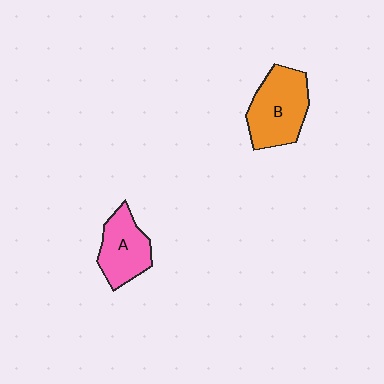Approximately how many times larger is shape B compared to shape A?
Approximately 1.3 times.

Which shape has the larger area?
Shape B (orange).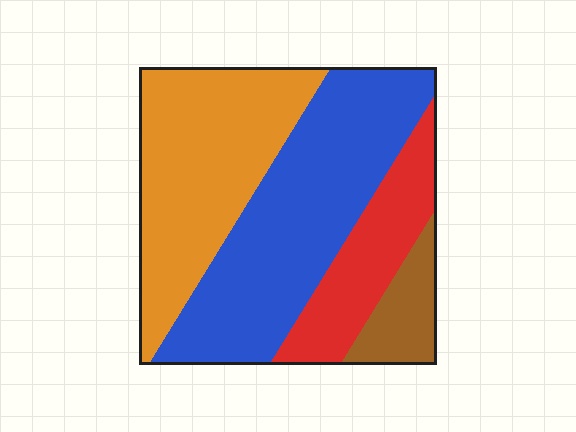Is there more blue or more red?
Blue.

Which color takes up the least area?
Brown, at roughly 10%.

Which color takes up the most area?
Blue, at roughly 40%.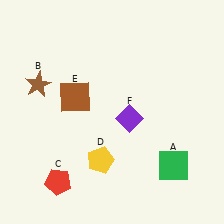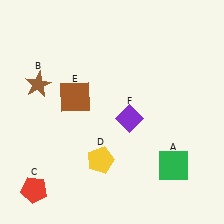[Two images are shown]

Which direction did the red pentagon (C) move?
The red pentagon (C) moved left.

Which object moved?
The red pentagon (C) moved left.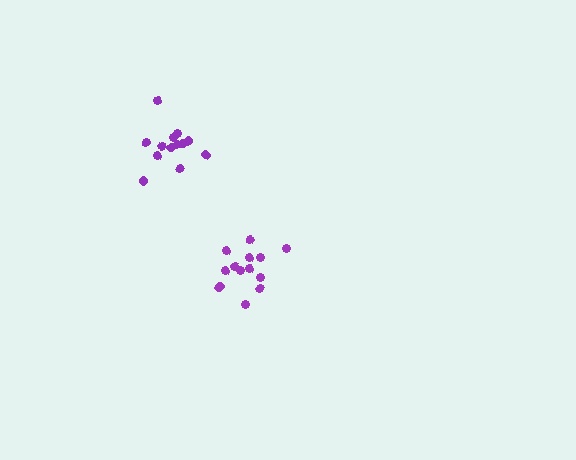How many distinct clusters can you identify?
There are 2 distinct clusters.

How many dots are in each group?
Group 1: 13 dots, Group 2: 13 dots (26 total).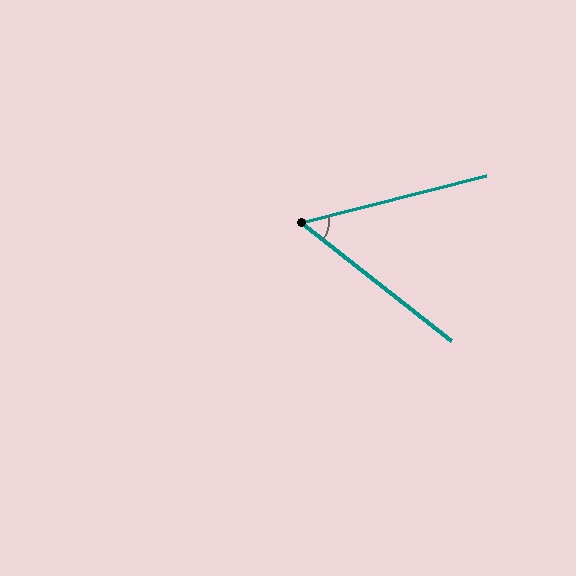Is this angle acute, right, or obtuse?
It is acute.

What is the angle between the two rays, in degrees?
Approximately 53 degrees.